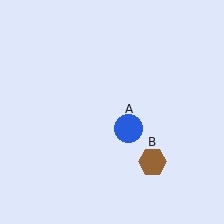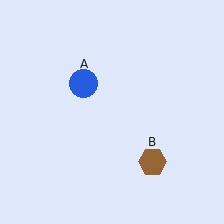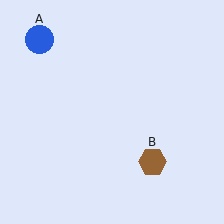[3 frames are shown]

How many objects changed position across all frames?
1 object changed position: blue circle (object A).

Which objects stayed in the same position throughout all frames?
Brown hexagon (object B) remained stationary.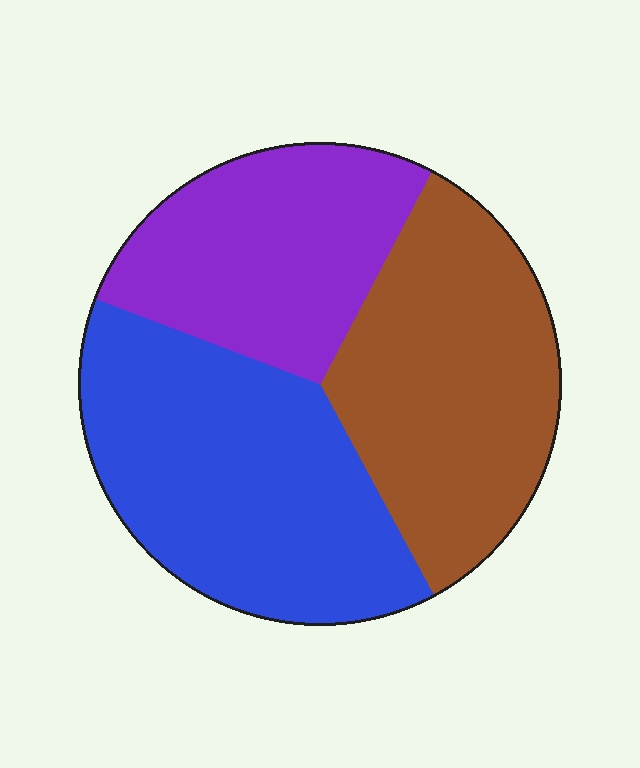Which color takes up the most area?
Blue, at roughly 40%.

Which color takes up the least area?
Purple, at roughly 25%.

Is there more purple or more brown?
Brown.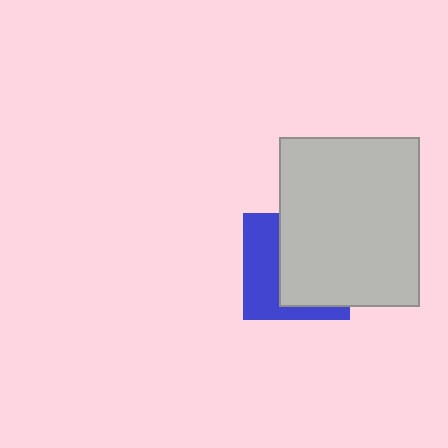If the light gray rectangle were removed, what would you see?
You would see the complete blue square.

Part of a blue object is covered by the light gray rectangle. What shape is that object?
It is a square.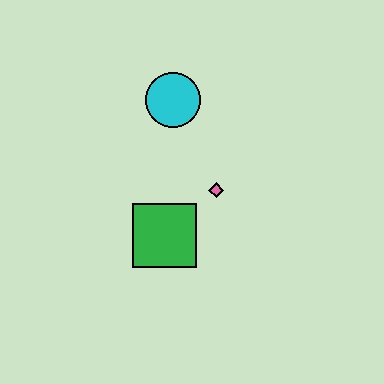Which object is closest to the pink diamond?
The green square is closest to the pink diamond.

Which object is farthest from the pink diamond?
The cyan circle is farthest from the pink diamond.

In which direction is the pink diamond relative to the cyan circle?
The pink diamond is below the cyan circle.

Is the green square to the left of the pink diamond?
Yes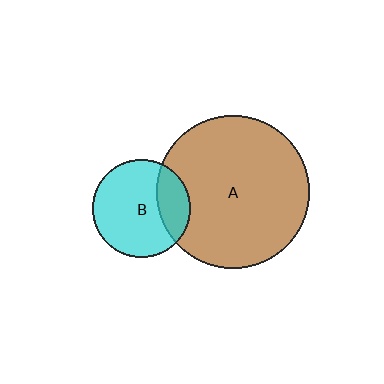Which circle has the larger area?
Circle A (brown).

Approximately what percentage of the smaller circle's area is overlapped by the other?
Approximately 25%.